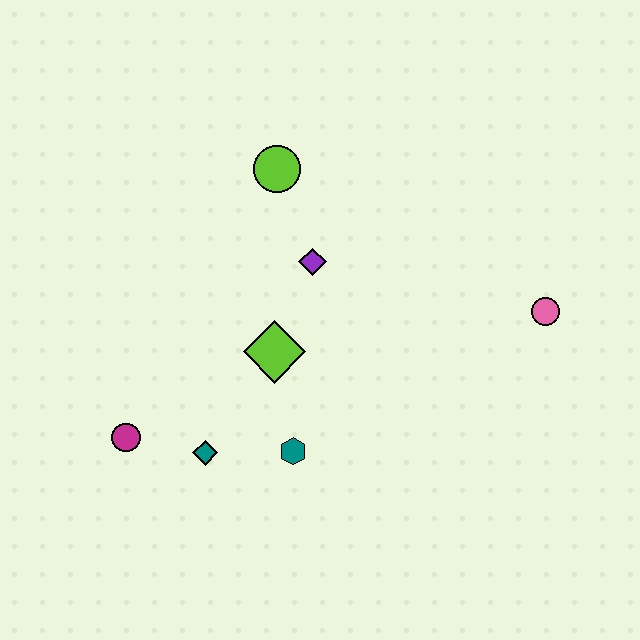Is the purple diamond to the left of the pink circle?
Yes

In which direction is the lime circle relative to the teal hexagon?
The lime circle is above the teal hexagon.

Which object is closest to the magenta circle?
The teal diamond is closest to the magenta circle.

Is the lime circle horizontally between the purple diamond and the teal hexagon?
No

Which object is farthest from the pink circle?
The magenta circle is farthest from the pink circle.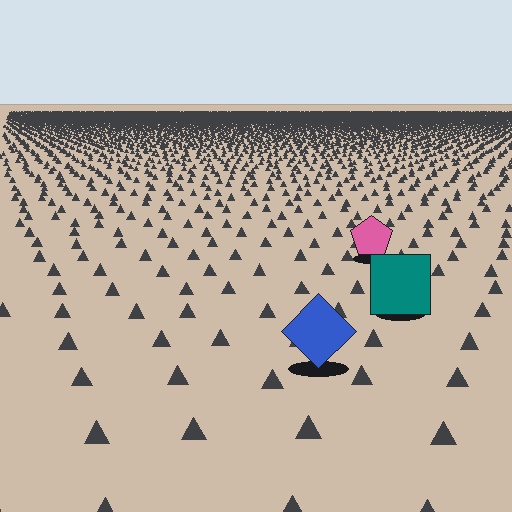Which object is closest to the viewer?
The blue diamond is closest. The texture marks near it are larger and more spread out.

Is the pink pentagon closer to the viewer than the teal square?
No. The teal square is closer — you can tell from the texture gradient: the ground texture is coarser near it.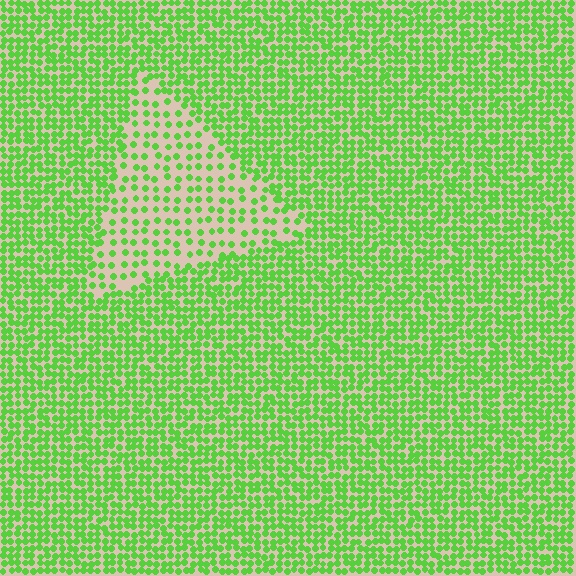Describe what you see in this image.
The image contains small lime elements arranged at two different densities. A triangle-shaped region is visible where the elements are less densely packed than the surrounding area.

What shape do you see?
I see a triangle.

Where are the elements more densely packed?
The elements are more densely packed outside the triangle boundary.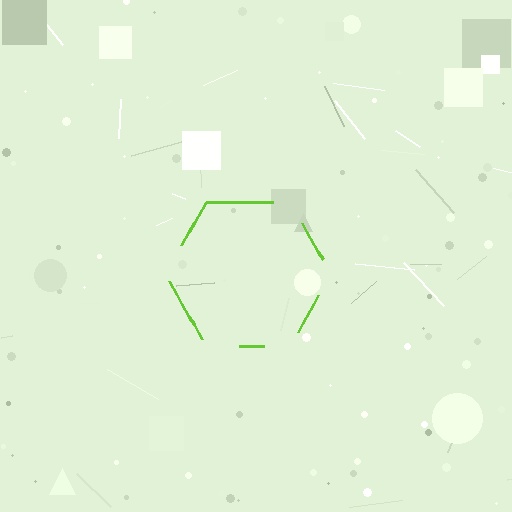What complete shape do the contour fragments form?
The contour fragments form a hexagon.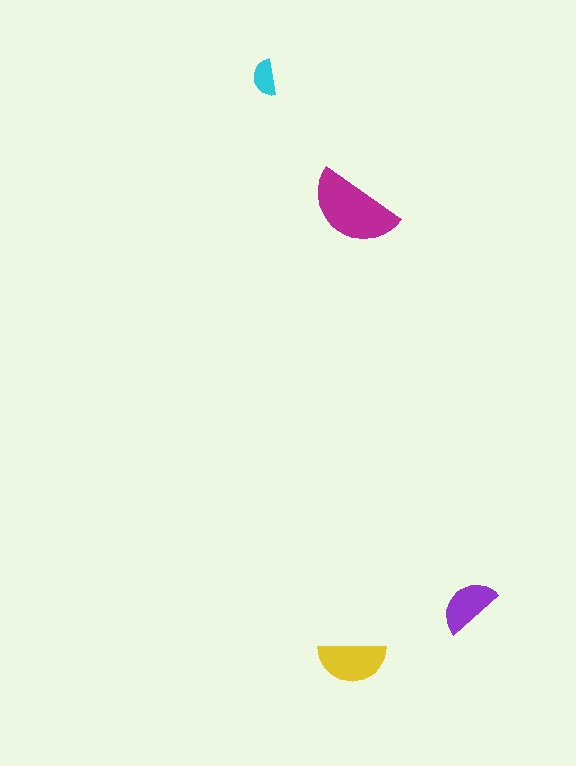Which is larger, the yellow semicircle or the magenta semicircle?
The magenta one.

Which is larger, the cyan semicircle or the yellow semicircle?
The yellow one.